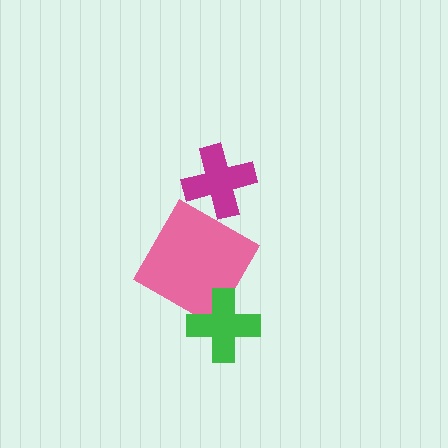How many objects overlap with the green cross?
1 object overlaps with the green cross.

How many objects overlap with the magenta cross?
0 objects overlap with the magenta cross.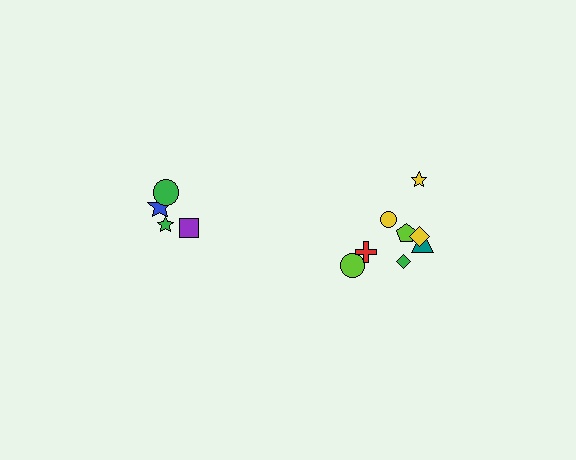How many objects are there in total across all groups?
There are 12 objects.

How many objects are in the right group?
There are 8 objects.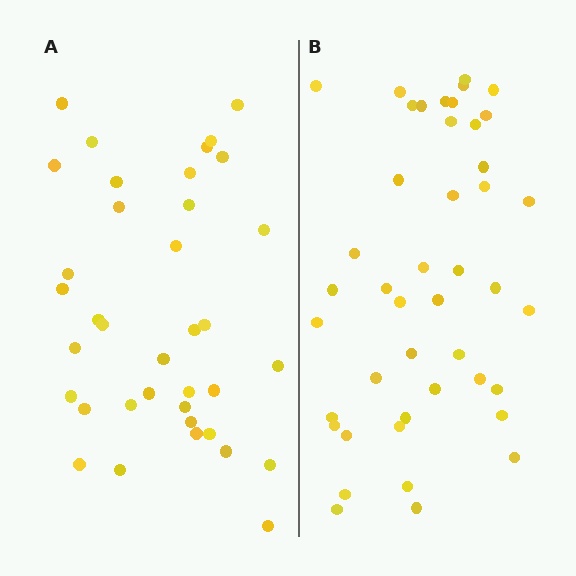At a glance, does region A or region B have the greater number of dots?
Region B (the right region) has more dots.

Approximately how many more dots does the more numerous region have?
Region B has roughly 8 or so more dots than region A.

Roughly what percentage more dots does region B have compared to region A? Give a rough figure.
About 20% more.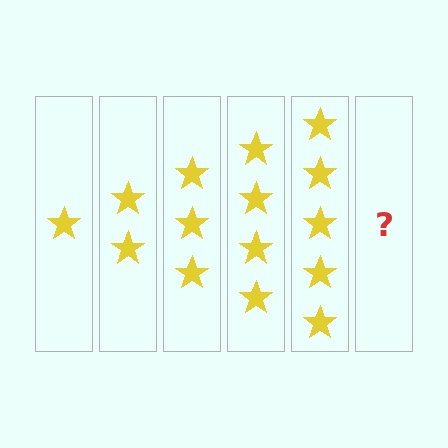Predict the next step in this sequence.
The next step is 6 stars.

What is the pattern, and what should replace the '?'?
The pattern is that each step adds one more star. The '?' should be 6 stars.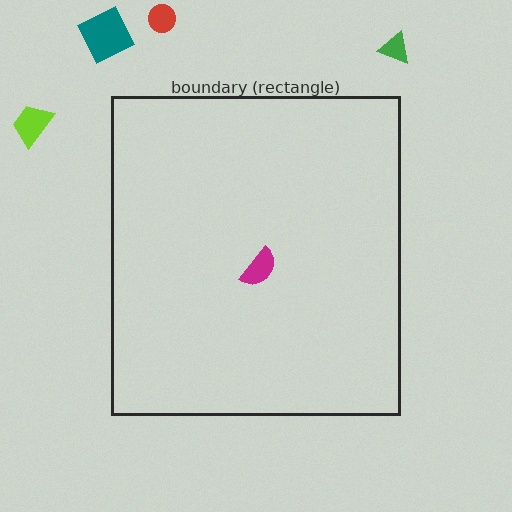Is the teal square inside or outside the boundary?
Outside.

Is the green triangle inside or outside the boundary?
Outside.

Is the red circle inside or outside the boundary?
Outside.